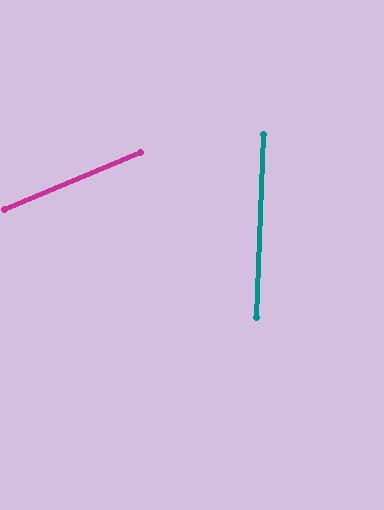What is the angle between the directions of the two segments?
Approximately 65 degrees.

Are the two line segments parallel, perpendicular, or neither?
Neither parallel nor perpendicular — they differ by about 65°.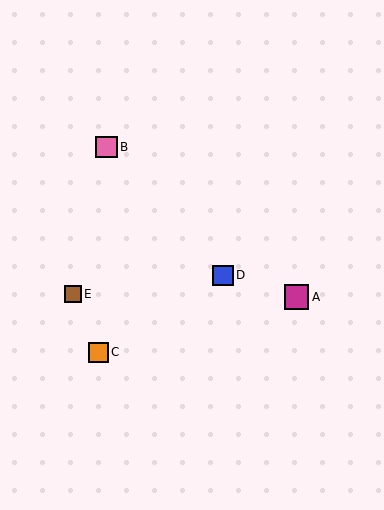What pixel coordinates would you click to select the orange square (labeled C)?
Click at (98, 352) to select the orange square C.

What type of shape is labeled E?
Shape E is a brown square.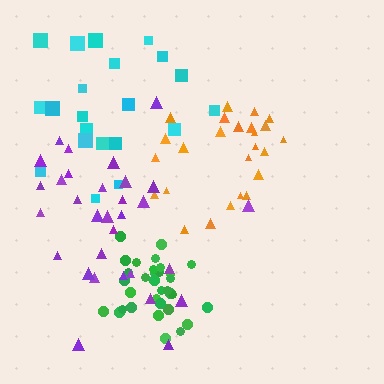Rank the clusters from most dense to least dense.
green, orange, cyan, purple.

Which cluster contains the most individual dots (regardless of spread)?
Green (33).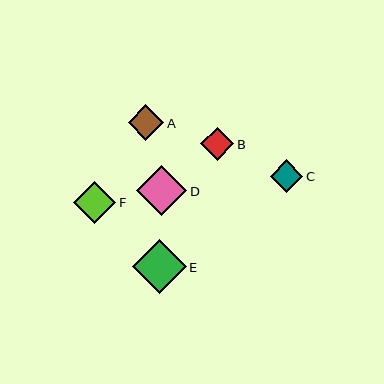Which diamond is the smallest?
Diamond C is the smallest with a size of approximately 32 pixels.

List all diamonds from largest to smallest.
From largest to smallest: E, D, F, A, B, C.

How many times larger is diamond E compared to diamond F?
Diamond E is approximately 1.3 times the size of diamond F.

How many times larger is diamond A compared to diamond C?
Diamond A is approximately 1.1 times the size of diamond C.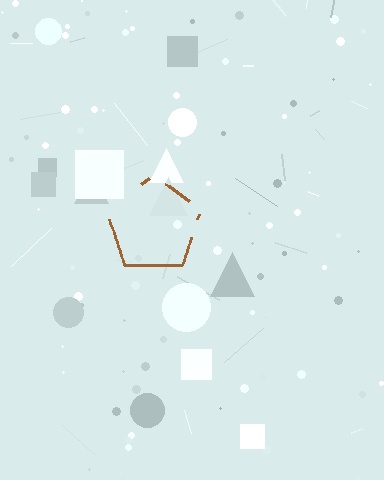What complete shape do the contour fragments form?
The contour fragments form a pentagon.